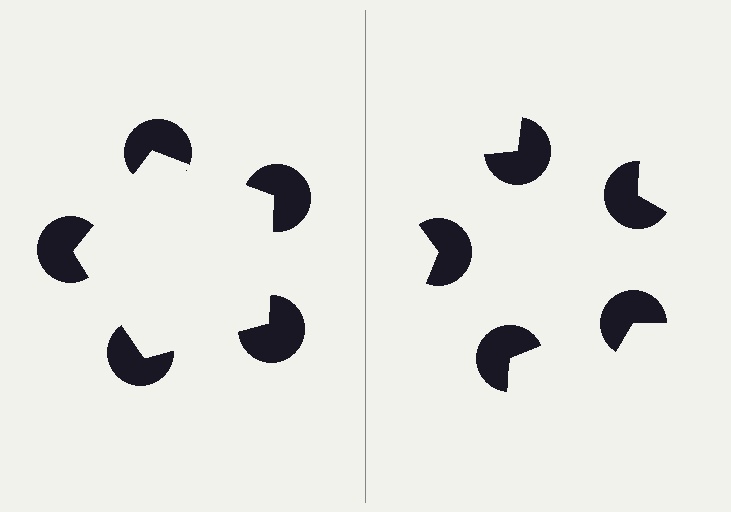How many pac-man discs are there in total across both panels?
10 — 5 on each side.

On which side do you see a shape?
An illusory pentagon appears on the left side. On the right side the wedge cuts are rotated, so no coherent shape forms.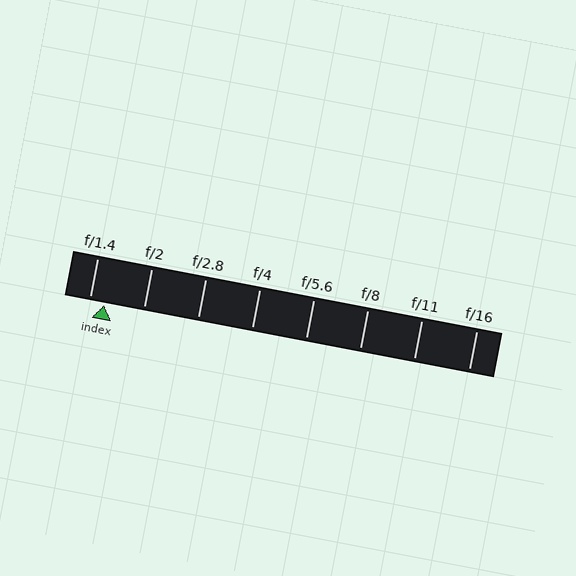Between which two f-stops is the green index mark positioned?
The index mark is between f/1.4 and f/2.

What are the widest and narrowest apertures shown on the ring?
The widest aperture shown is f/1.4 and the narrowest is f/16.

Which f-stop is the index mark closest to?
The index mark is closest to f/1.4.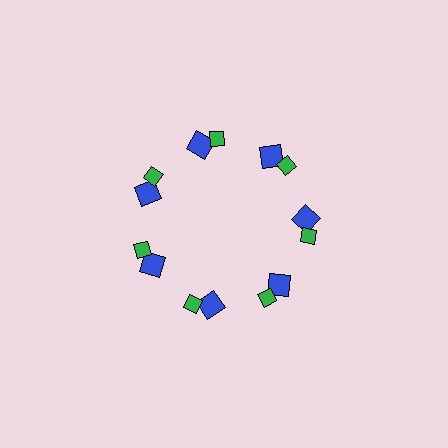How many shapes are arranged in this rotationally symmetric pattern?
There are 14 shapes, arranged in 7 groups of 2.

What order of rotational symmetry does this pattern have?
This pattern has 7-fold rotational symmetry.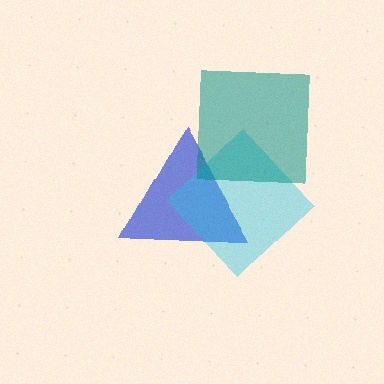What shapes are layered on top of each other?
The layered shapes are: a blue triangle, a cyan diamond, a teal square.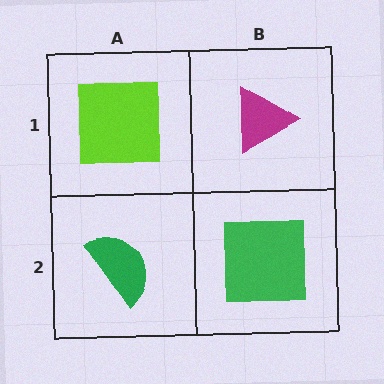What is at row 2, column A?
A green semicircle.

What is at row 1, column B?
A magenta triangle.